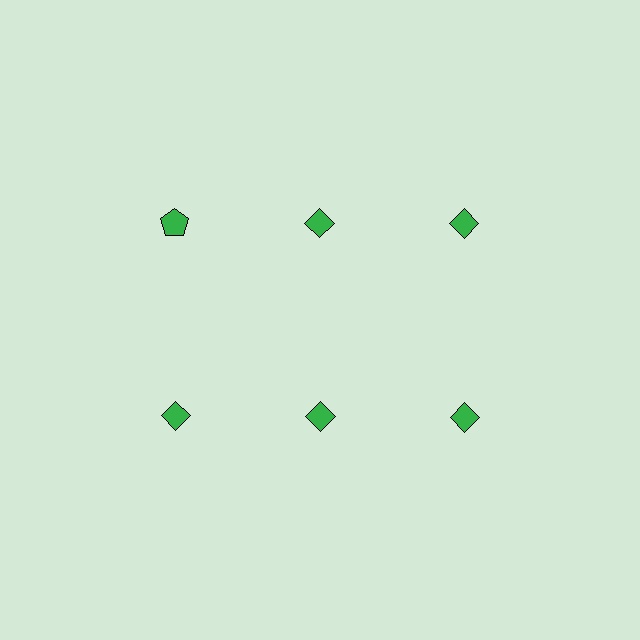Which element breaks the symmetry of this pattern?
The green pentagon in the top row, leftmost column breaks the symmetry. All other shapes are green diamonds.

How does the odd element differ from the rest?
It has a different shape: pentagon instead of diamond.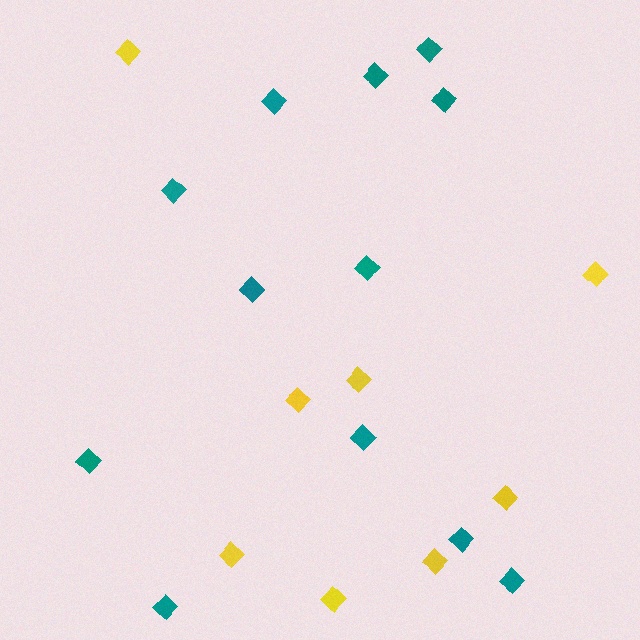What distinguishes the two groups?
There are 2 groups: one group of yellow diamonds (8) and one group of teal diamonds (12).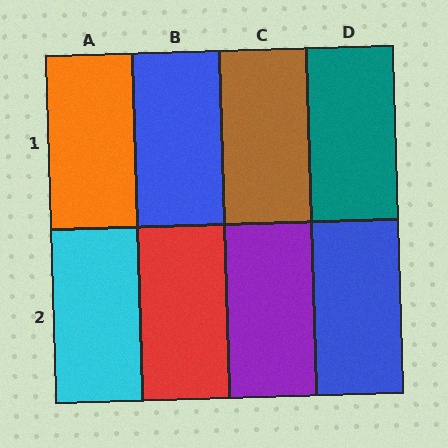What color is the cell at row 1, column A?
Orange.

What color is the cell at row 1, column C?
Brown.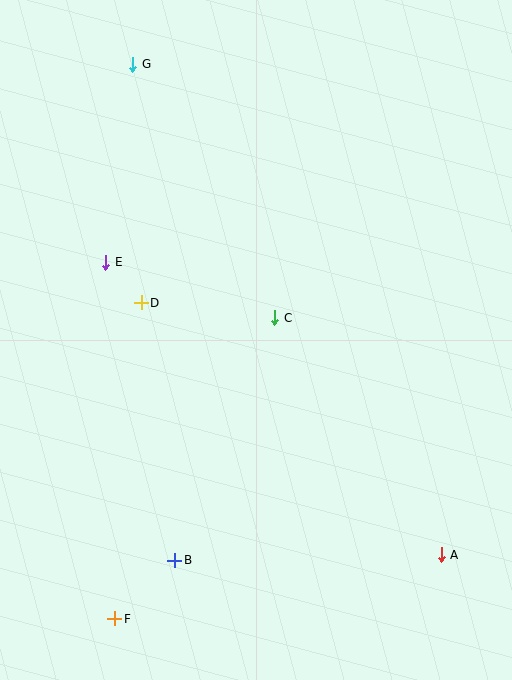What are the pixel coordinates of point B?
Point B is at (175, 560).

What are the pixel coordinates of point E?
Point E is at (106, 262).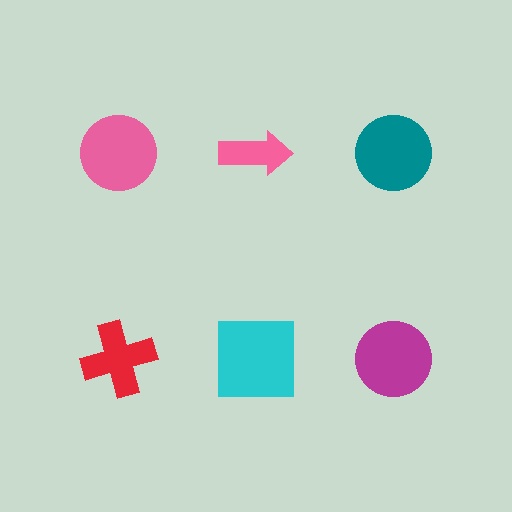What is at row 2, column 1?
A red cross.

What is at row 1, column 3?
A teal circle.